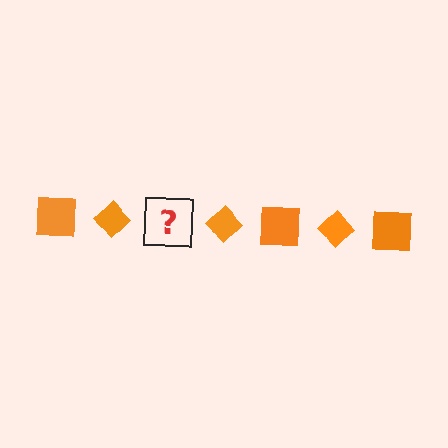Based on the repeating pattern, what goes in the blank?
The blank should be an orange square.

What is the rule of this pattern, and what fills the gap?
The rule is that the pattern cycles through square, diamond shapes in orange. The gap should be filled with an orange square.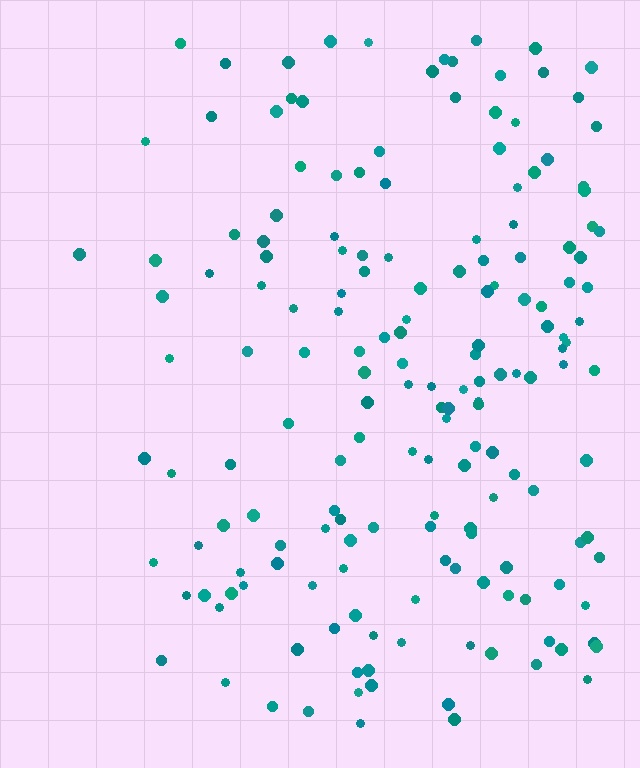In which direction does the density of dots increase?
From left to right, with the right side densest.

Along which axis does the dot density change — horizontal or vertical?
Horizontal.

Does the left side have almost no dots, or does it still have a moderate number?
Still a moderate number, just noticeably fewer than the right.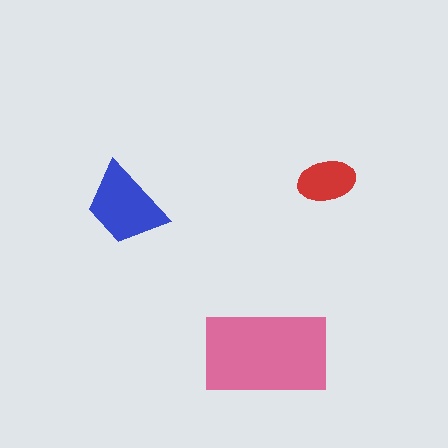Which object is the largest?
The pink rectangle.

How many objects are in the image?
There are 3 objects in the image.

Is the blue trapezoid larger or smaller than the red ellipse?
Larger.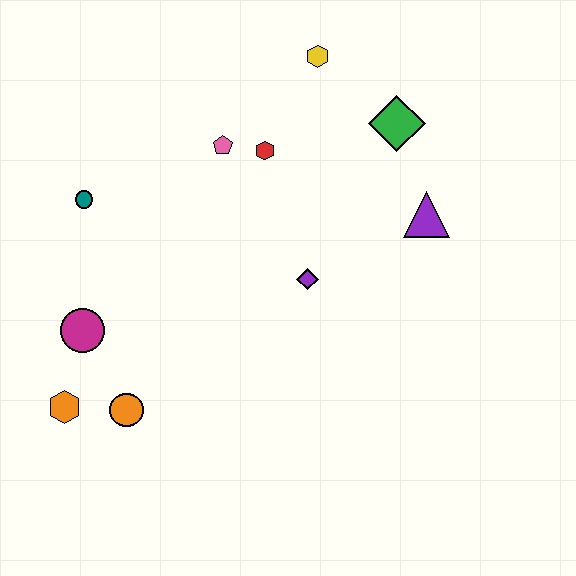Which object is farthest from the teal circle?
The purple triangle is farthest from the teal circle.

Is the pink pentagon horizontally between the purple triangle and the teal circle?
Yes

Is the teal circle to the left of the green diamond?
Yes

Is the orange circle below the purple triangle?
Yes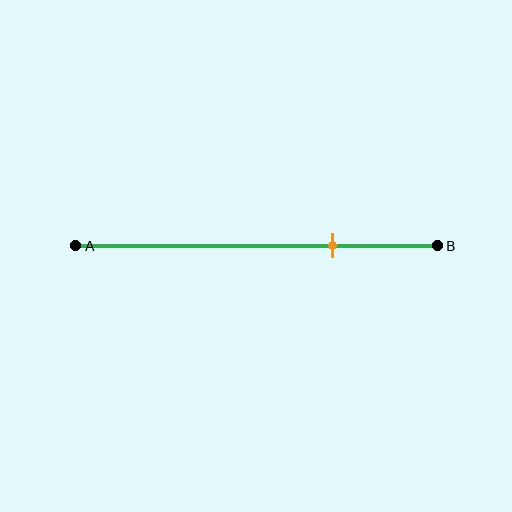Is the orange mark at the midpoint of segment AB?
No, the mark is at about 70% from A, not at the 50% midpoint.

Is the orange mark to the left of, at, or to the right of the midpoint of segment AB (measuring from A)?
The orange mark is to the right of the midpoint of segment AB.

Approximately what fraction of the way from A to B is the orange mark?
The orange mark is approximately 70% of the way from A to B.